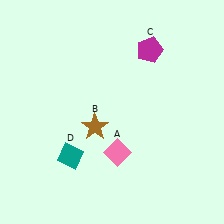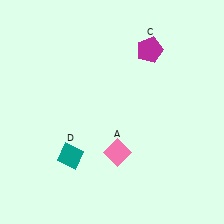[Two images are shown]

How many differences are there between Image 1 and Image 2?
There is 1 difference between the two images.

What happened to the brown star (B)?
The brown star (B) was removed in Image 2. It was in the bottom-left area of Image 1.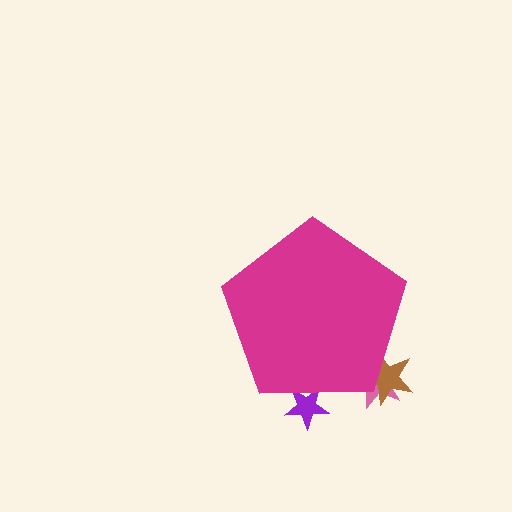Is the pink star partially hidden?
Yes, the pink star is partially hidden behind the magenta pentagon.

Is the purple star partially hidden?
Yes, the purple star is partially hidden behind the magenta pentagon.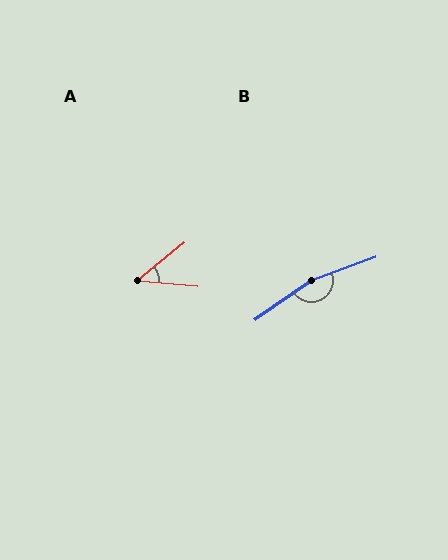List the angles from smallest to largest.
A (44°), B (165°).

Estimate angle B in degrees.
Approximately 165 degrees.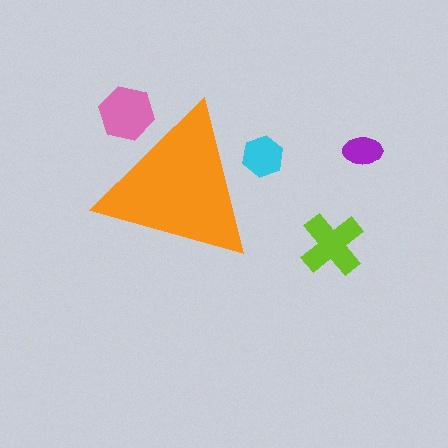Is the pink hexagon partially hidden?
Yes, the pink hexagon is partially hidden behind the orange triangle.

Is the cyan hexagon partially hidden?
Yes, the cyan hexagon is partially hidden behind the orange triangle.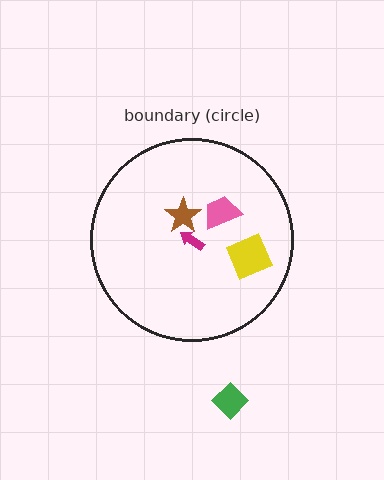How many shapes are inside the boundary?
4 inside, 1 outside.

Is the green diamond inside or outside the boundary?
Outside.